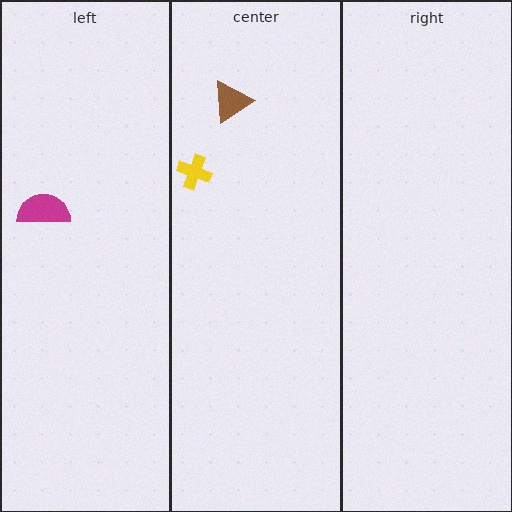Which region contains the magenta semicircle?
The left region.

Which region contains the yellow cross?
The center region.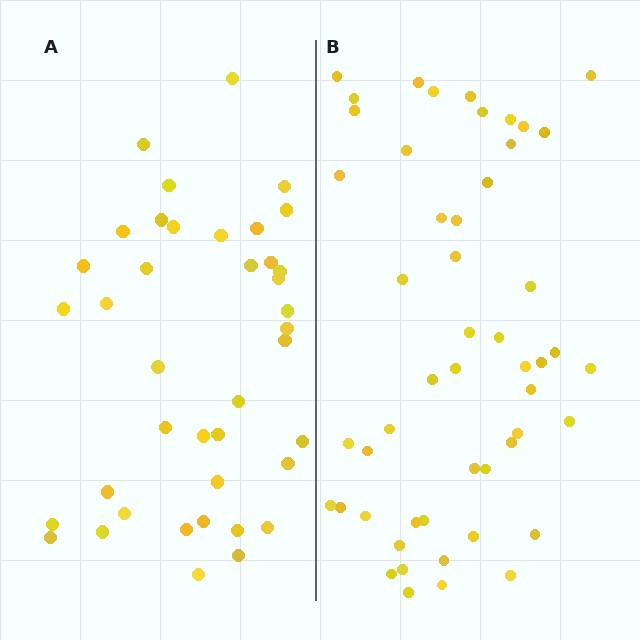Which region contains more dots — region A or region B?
Region B (the right region) has more dots.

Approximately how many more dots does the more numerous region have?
Region B has roughly 12 or so more dots than region A.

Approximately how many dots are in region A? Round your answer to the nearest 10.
About 40 dots.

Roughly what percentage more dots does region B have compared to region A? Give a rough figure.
About 30% more.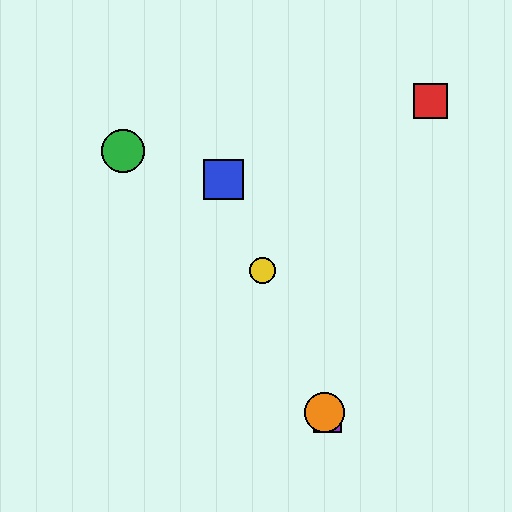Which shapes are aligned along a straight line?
The blue square, the yellow circle, the purple square, the orange circle are aligned along a straight line.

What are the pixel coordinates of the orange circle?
The orange circle is at (325, 413).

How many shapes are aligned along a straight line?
4 shapes (the blue square, the yellow circle, the purple square, the orange circle) are aligned along a straight line.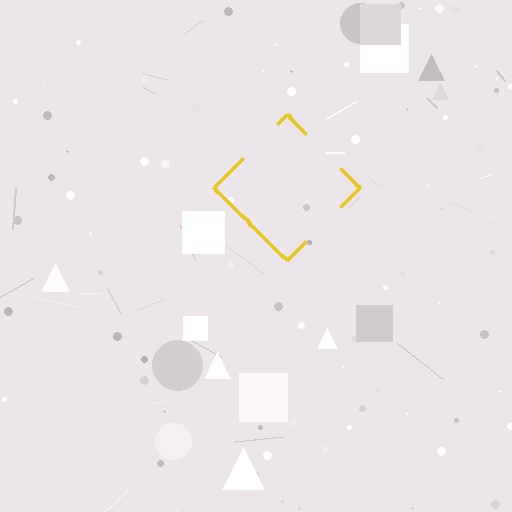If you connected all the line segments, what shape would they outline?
They would outline a diamond.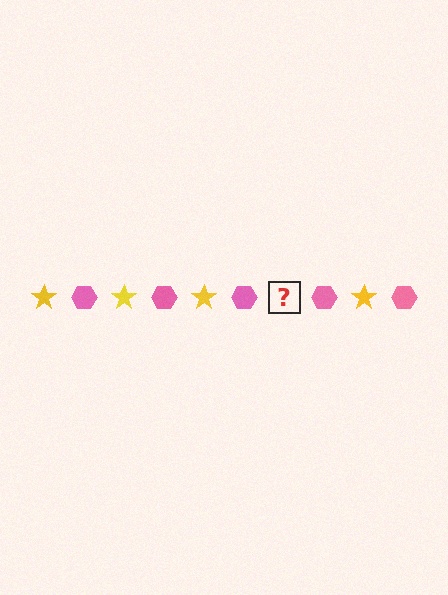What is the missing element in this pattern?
The missing element is a yellow star.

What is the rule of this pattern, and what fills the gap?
The rule is that the pattern alternates between yellow star and pink hexagon. The gap should be filled with a yellow star.